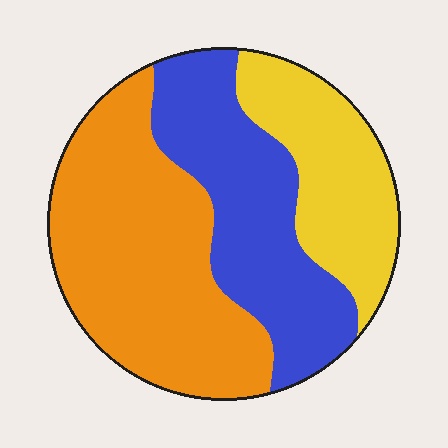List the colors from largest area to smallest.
From largest to smallest: orange, blue, yellow.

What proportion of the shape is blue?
Blue covers 32% of the shape.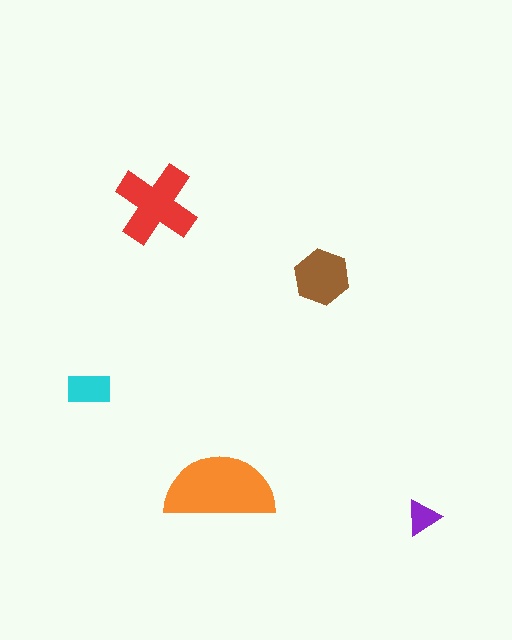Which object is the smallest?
The purple triangle.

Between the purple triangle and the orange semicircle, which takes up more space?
The orange semicircle.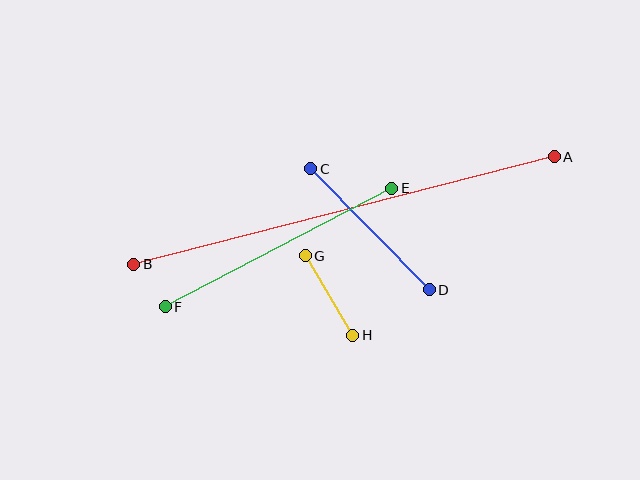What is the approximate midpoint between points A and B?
The midpoint is at approximately (344, 211) pixels.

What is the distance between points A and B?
The distance is approximately 434 pixels.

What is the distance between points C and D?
The distance is approximately 169 pixels.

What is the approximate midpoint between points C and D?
The midpoint is at approximately (370, 229) pixels.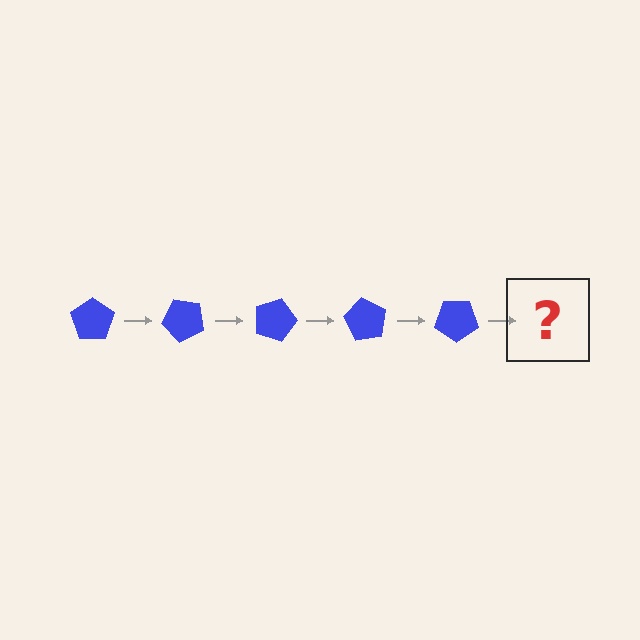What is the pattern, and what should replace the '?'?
The pattern is that the pentagon rotates 45 degrees each step. The '?' should be a blue pentagon rotated 225 degrees.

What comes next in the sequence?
The next element should be a blue pentagon rotated 225 degrees.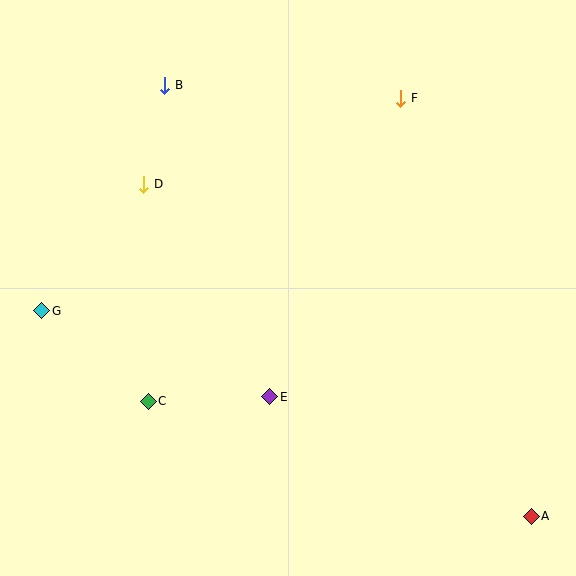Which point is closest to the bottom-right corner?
Point A is closest to the bottom-right corner.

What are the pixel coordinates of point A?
Point A is at (531, 516).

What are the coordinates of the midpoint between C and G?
The midpoint between C and G is at (95, 356).